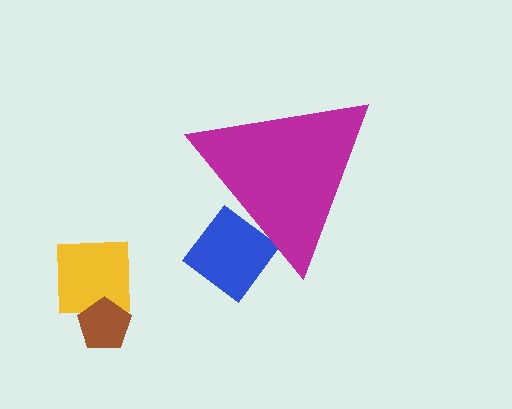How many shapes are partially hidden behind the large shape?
1 shape is partially hidden.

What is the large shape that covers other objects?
A magenta triangle.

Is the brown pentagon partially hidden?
No, the brown pentagon is fully visible.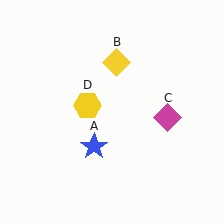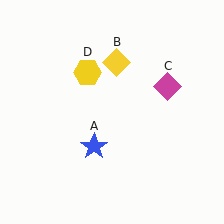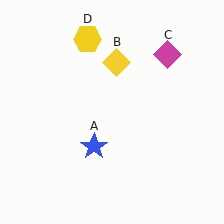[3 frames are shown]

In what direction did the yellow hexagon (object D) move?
The yellow hexagon (object D) moved up.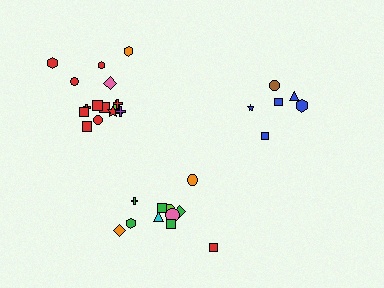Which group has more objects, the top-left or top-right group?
The top-left group.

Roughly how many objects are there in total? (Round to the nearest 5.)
Roughly 35 objects in total.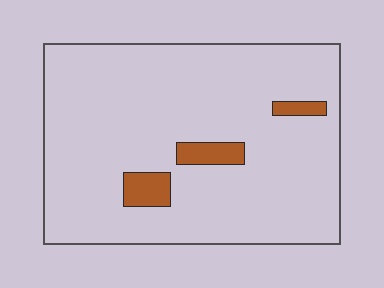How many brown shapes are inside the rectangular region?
3.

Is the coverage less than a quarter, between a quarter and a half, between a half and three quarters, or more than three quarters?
Less than a quarter.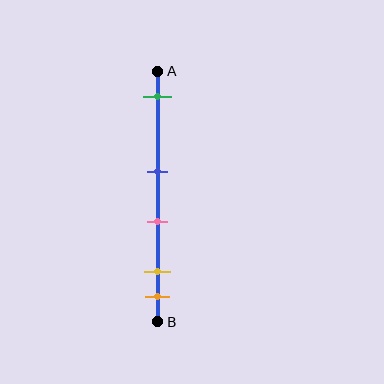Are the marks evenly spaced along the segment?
No, the marks are not evenly spaced.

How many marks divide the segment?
There are 5 marks dividing the segment.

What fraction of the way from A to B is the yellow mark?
The yellow mark is approximately 80% (0.8) of the way from A to B.